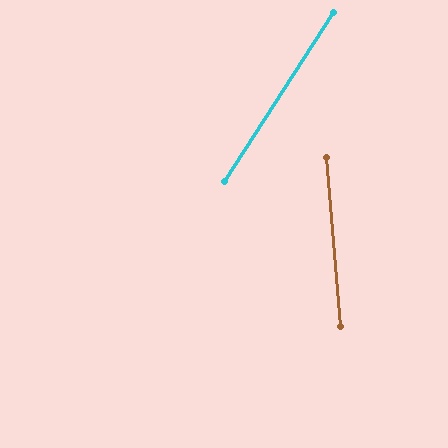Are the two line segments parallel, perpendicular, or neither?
Neither parallel nor perpendicular — they differ by about 38°.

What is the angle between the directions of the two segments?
Approximately 38 degrees.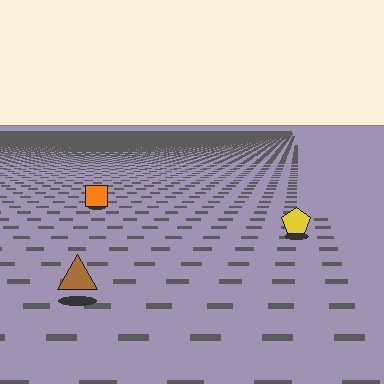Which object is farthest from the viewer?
The orange square is farthest from the viewer. It appears smaller and the ground texture around it is denser.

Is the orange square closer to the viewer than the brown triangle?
No. The brown triangle is closer — you can tell from the texture gradient: the ground texture is coarser near it.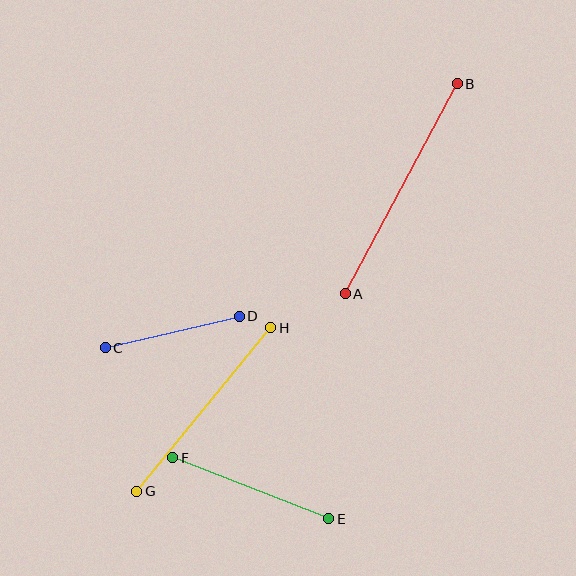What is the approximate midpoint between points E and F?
The midpoint is at approximately (251, 488) pixels.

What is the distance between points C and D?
The distance is approximately 137 pixels.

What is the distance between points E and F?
The distance is approximately 167 pixels.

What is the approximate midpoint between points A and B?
The midpoint is at approximately (401, 189) pixels.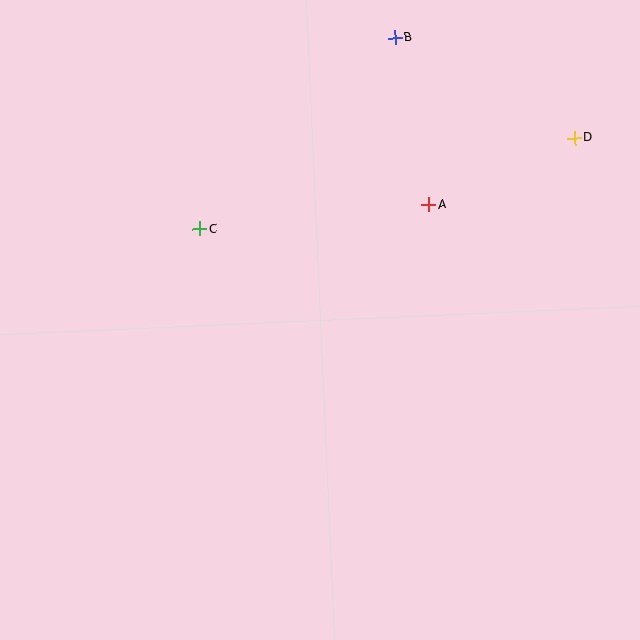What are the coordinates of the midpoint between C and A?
The midpoint between C and A is at (314, 217).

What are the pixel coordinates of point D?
Point D is at (575, 138).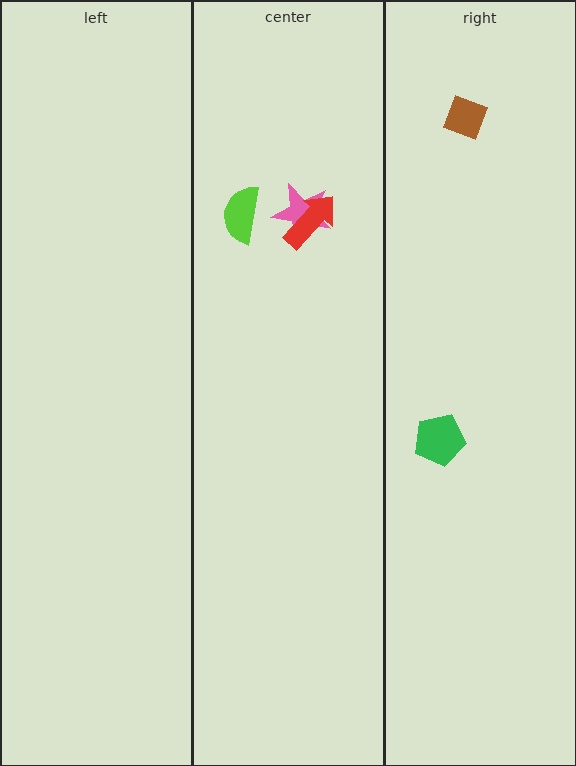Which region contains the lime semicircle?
The center region.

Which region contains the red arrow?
The center region.